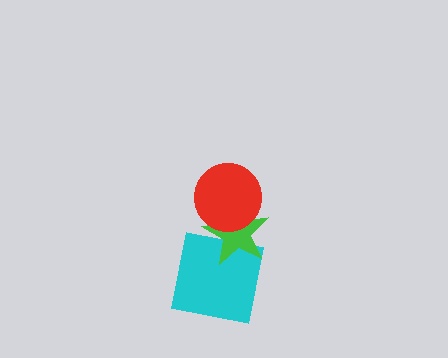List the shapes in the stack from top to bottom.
From top to bottom: the red circle, the green star, the cyan square.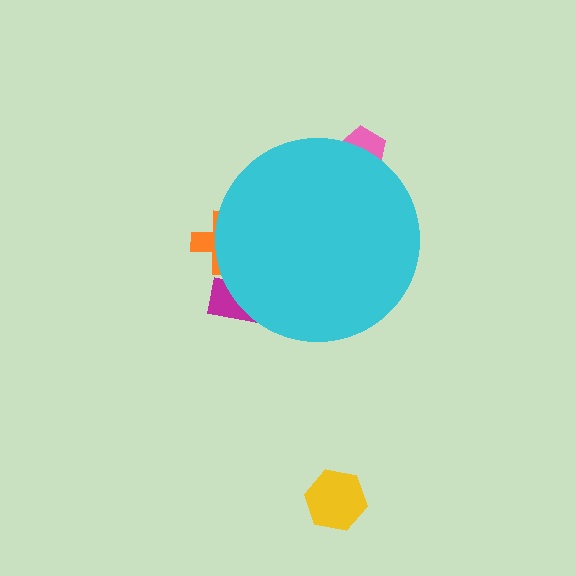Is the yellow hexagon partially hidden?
No, the yellow hexagon is fully visible.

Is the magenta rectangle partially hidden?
Yes, the magenta rectangle is partially hidden behind the cyan circle.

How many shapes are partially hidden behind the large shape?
3 shapes are partially hidden.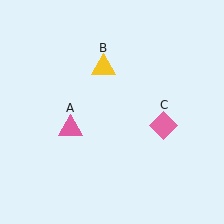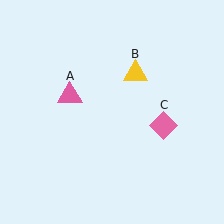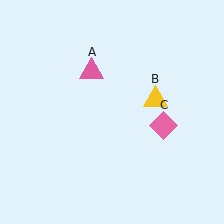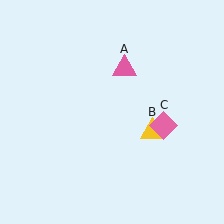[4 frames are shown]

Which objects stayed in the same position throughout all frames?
Pink diamond (object C) remained stationary.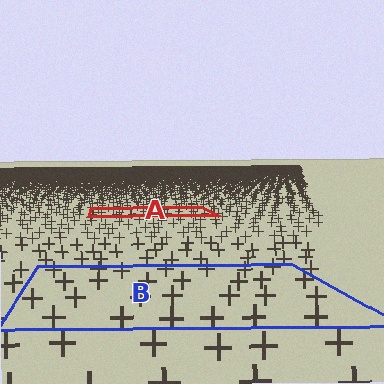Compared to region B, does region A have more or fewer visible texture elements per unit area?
Region A has more texture elements per unit area — they are packed more densely because it is farther away.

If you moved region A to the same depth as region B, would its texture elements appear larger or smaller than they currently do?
They would appear larger. At a closer depth, the same texture elements are projected at a bigger on-screen size.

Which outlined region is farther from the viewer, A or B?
Region A is farther from the viewer — the texture elements inside it appear smaller and more densely packed.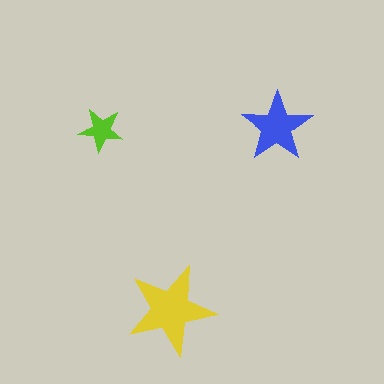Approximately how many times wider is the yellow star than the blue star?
About 1.5 times wider.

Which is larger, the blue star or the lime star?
The blue one.